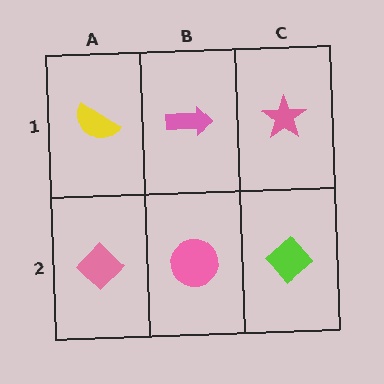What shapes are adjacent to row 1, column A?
A pink diamond (row 2, column A), a pink arrow (row 1, column B).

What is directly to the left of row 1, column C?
A pink arrow.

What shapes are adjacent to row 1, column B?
A pink circle (row 2, column B), a yellow semicircle (row 1, column A), a pink star (row 1, column C).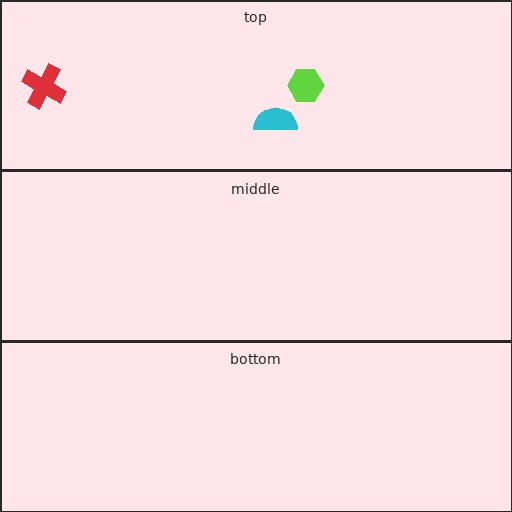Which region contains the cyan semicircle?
The top region.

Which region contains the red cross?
The top region.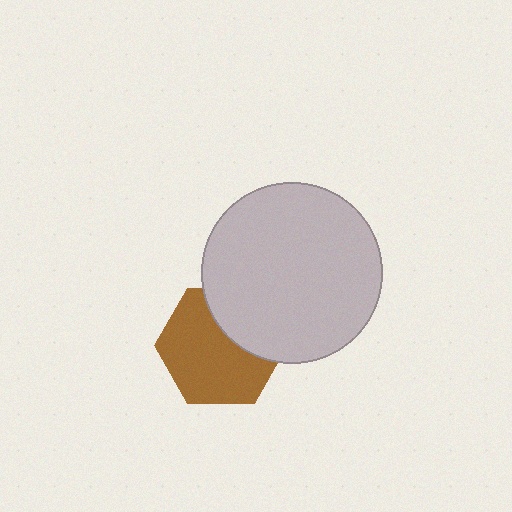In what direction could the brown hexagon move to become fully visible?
The brown hexagon could move toward the lower-left. That would shift it out from behind the light gray circle entirely.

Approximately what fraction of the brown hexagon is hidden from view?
Roughly 33% of the brown hexagon is hidden behind the light gray circle.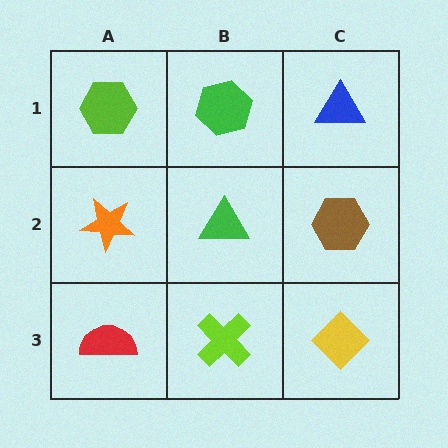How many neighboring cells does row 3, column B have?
3.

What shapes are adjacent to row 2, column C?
A blue triangle (row 1, column C), a yellow diamond (row 3, column C), a green triangle (row 2, column B).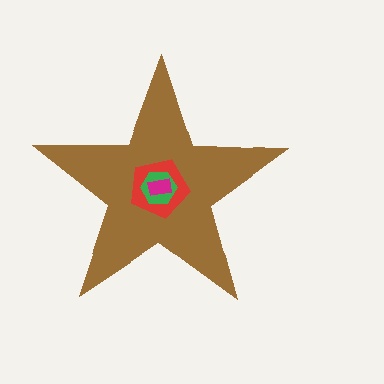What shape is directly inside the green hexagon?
The magenta rectangle.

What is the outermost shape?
The brown star.